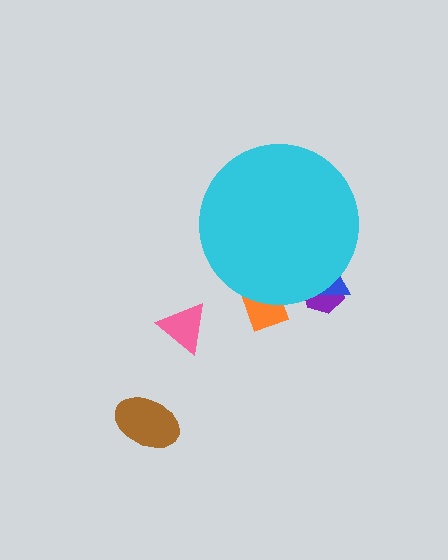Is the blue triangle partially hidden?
Yes, the blue triangle is partially hidden behind the cyan circle.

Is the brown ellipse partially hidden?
No, the brown ellipse is fully visible.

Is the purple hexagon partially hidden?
Yes, the purple hexagon is partially hidden behind the cyan circle.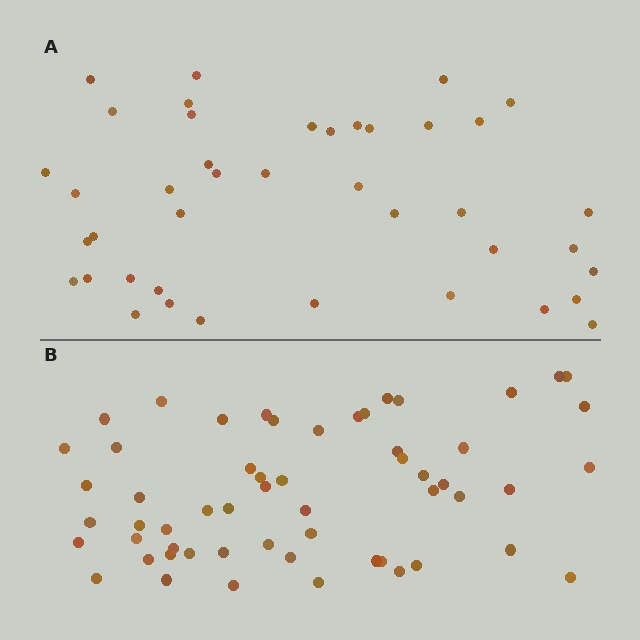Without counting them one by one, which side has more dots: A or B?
Region B (the bottom region) has more dots.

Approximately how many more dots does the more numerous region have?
Region B has approximately 15 more dots than region A.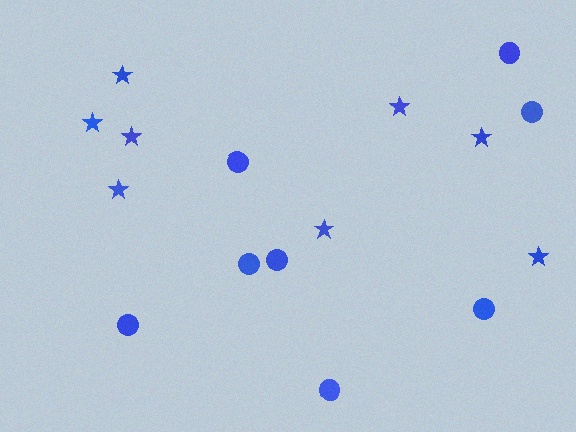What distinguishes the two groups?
There are 2 groups: one group of circles (8) and one group of stars (8).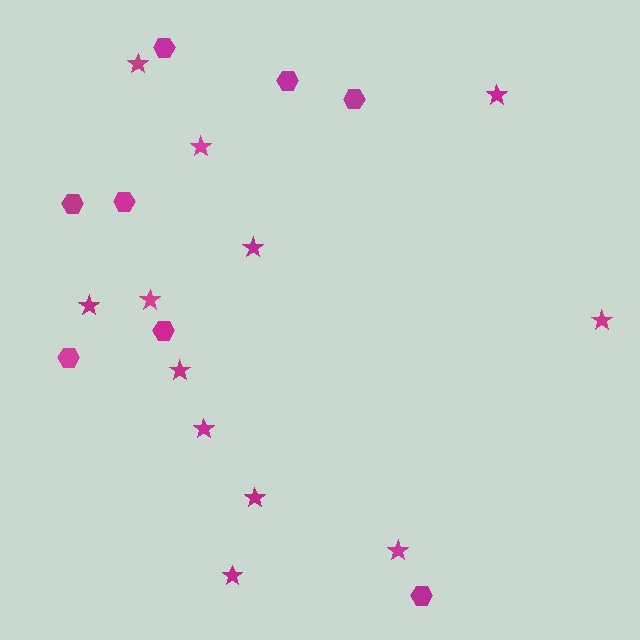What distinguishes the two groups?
There are 2 groups: one group of stars (12) and one group of hexagons (8).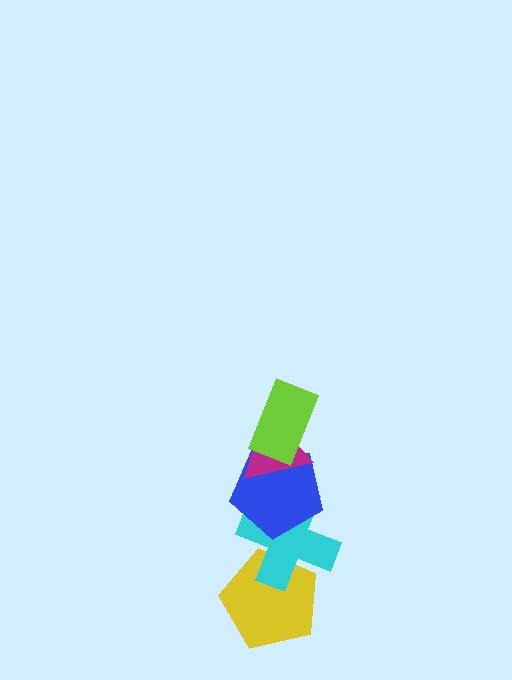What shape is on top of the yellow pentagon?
The cyan cross is on top of the yellow pentagon.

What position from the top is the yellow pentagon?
The yellow pentagon is 5th from the top.